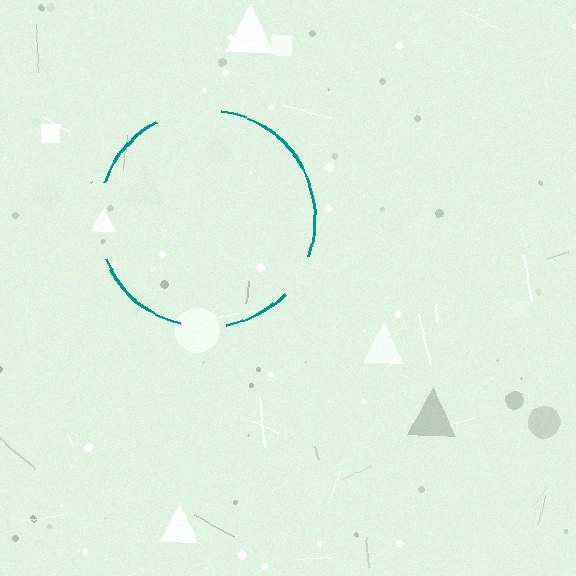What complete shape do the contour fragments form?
The contour fragments form a circle.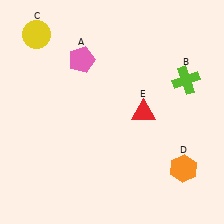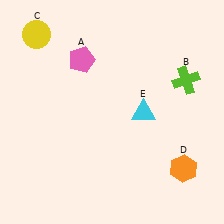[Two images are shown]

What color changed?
The triangle (E) changed from red in Image 1 to cyan in Image 2.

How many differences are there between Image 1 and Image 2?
There is 1 difference between the two images.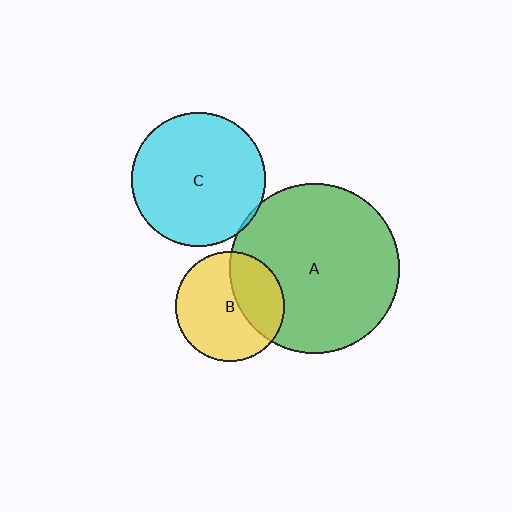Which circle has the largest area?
Circle A (green).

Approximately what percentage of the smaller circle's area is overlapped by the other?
Approximately 5%.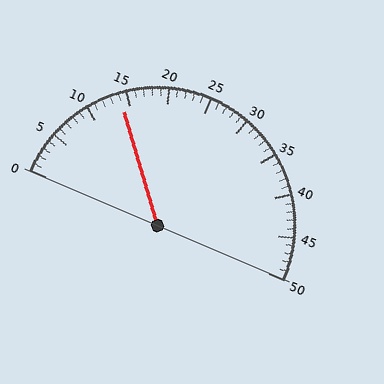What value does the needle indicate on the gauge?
The needle indicates approximately 14.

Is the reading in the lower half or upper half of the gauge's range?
The reading is in the lower half of the range (0 to 50).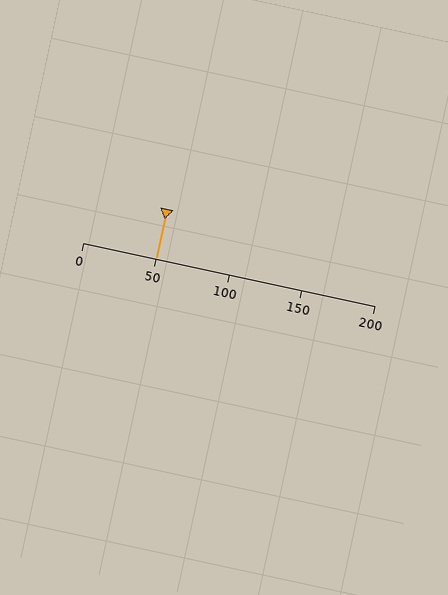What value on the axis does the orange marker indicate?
The marker indicates approximately 50.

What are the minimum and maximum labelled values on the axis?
The axis runs from 0 to 200.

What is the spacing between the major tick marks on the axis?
The major ticks are spaced 50 apart.